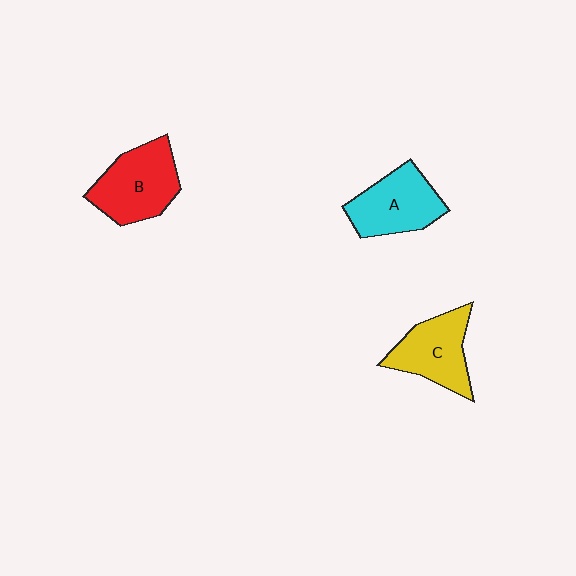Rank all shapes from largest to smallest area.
From largest to smallest: B (red), A (cyan), C (yellow).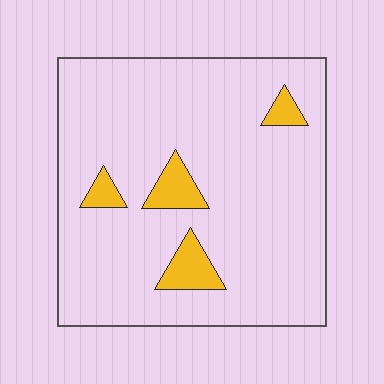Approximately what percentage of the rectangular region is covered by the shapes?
Approximately 10%.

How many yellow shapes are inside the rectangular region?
4.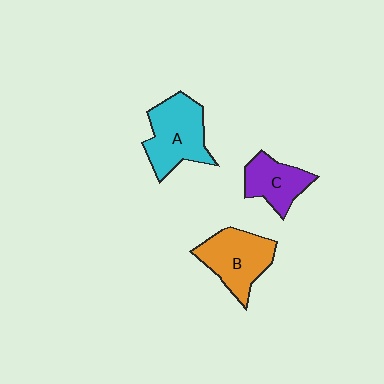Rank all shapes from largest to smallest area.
From largest to smallest: A (cyan), B (orange), C (purple).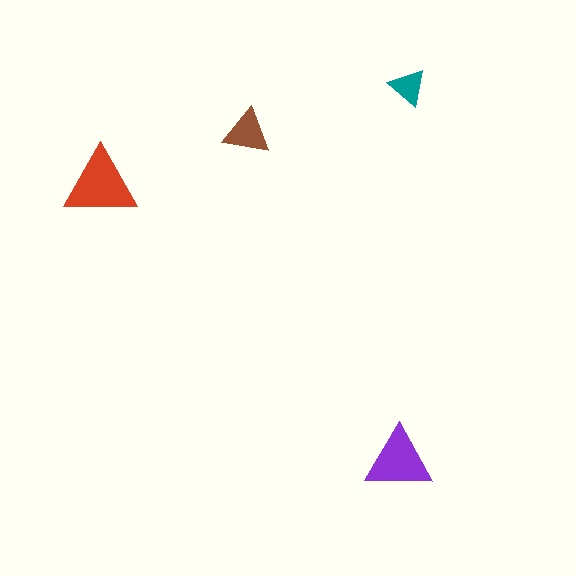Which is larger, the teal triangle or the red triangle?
The red one.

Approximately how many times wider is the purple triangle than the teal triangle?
About 2 times wider.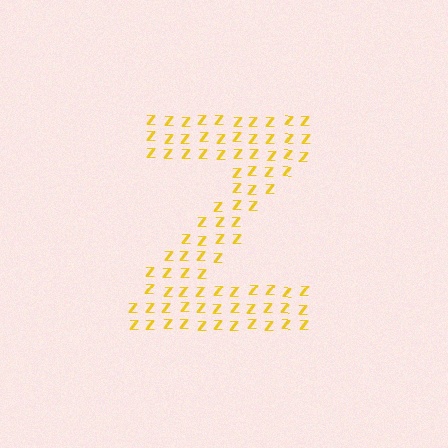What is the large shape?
The large shape is the letter Z.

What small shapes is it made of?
It is made of small letter Z's.